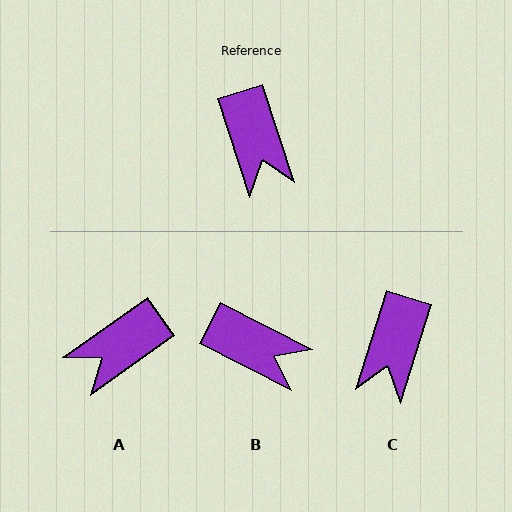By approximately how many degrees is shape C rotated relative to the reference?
Approximately 35 degrees clockwise.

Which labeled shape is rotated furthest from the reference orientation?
A, about 72 degrees away.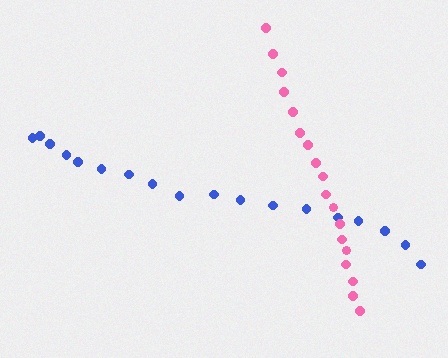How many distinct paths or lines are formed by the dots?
There are 2 distinct paths.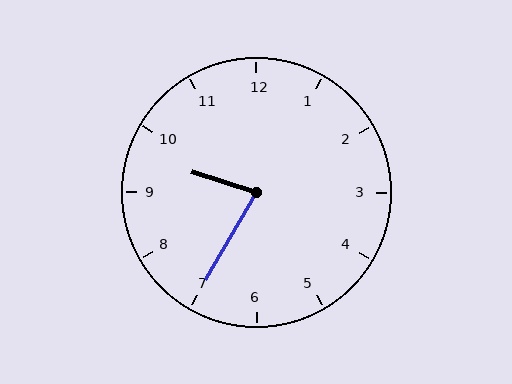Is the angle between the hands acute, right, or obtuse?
It is acute.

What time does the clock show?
9:35.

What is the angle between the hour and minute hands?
Approximately 78 degrees.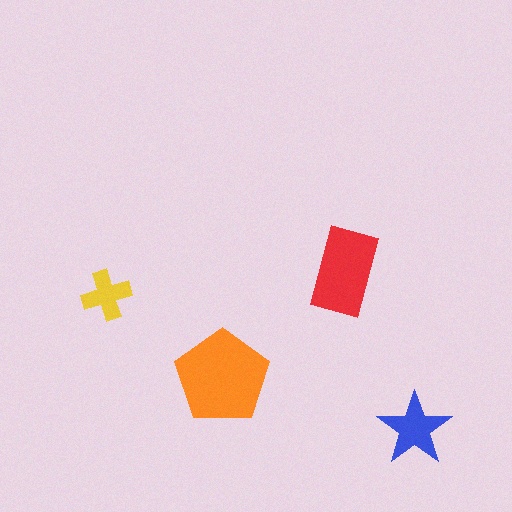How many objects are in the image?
There are 4 objects in the image.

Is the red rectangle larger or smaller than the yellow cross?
Larger.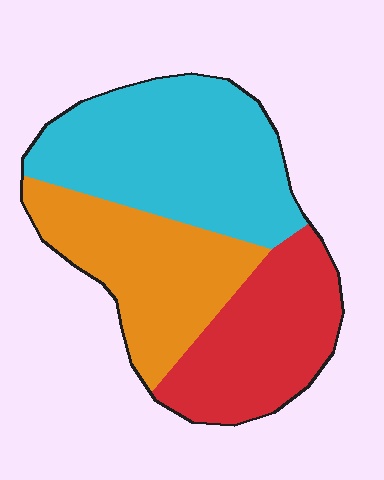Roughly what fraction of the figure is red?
Red takes up about one quarter (1/4) of the figure.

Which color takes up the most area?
Cyan, at roughly 40%.